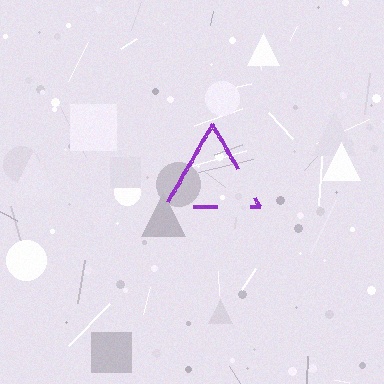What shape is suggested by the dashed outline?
The dashed outline suggests a triangle.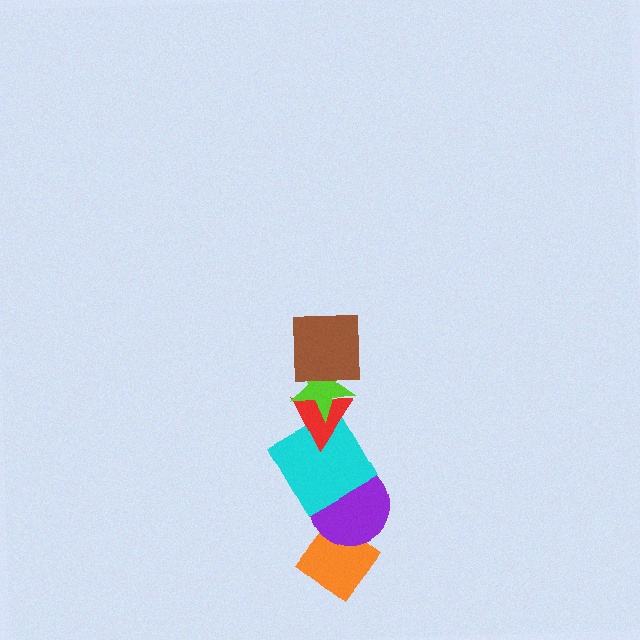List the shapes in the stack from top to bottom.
From top to bottom: the brown square, the lime star, the red triangle, the cyan diamond, the purple circle, the orange diamond.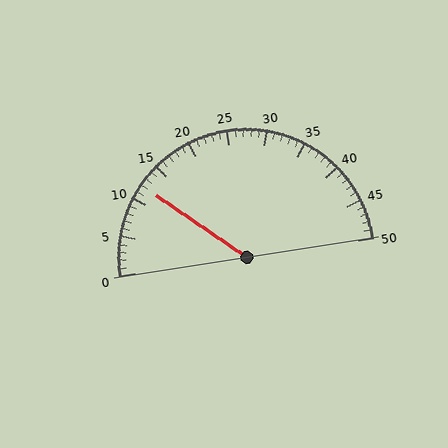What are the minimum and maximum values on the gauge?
The gauge ranges from 0 to 50.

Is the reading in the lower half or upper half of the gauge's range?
The reading is in the lower half of the range (0 to 50).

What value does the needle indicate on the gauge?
The needle indicates approximately 12.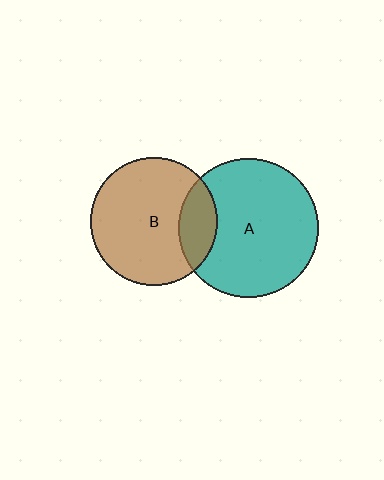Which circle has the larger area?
Circle A (teal).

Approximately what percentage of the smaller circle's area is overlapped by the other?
Approximately 20%.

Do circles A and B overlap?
Yes.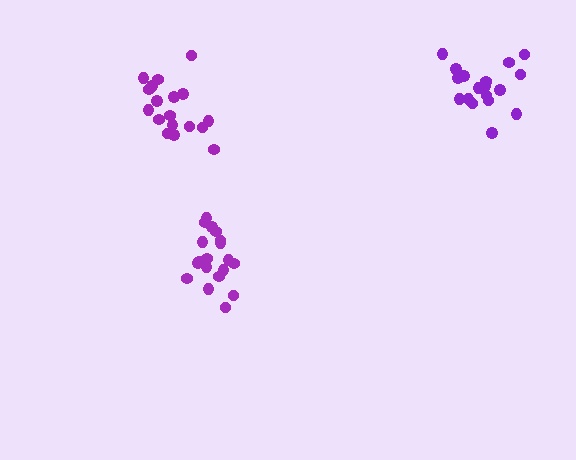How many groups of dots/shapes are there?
There are 3 groups.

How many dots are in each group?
Group 1: 18 dots, Group 2: 19 dots, Group 3: 19 dots (56 total).